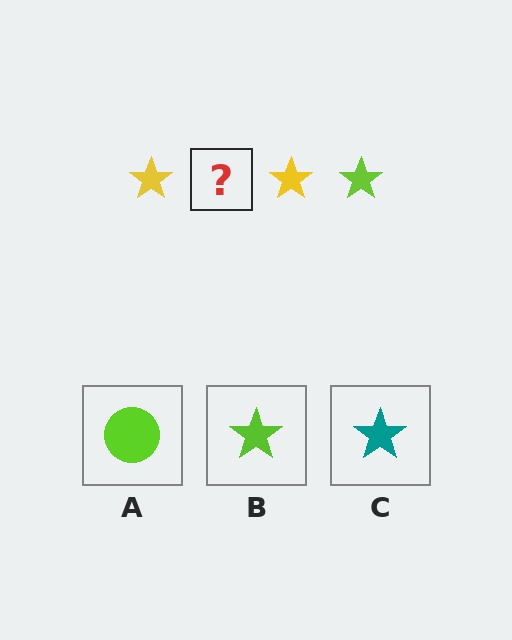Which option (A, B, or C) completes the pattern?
B.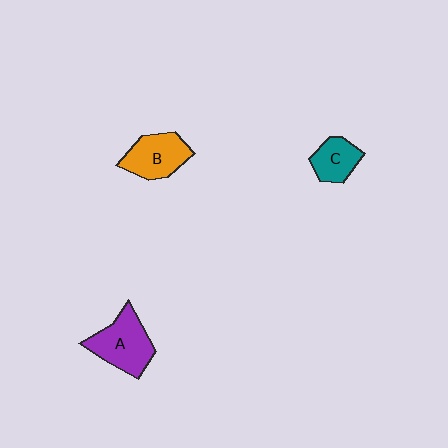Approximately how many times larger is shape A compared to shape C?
Approximately 1.7 times.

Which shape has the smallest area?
Shape C (teal).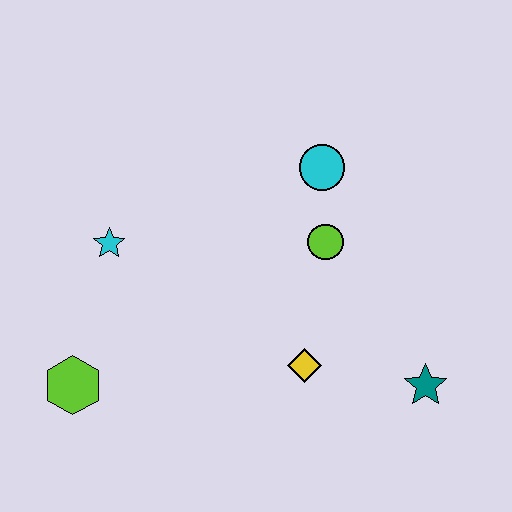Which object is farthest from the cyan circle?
The lime hexagon is farthest from the cyan circle.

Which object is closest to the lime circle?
The cyan circle is closest to the lime circle.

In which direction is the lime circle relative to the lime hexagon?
The lime circle is to the right of the lime hexagon.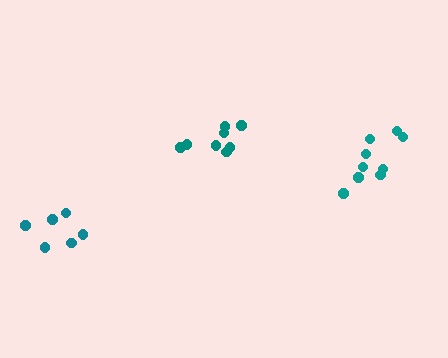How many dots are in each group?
Group 1: 8 dots, Group 2: 9 dots, Group 3: 6 dots (23 total).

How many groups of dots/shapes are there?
There are 3 groups.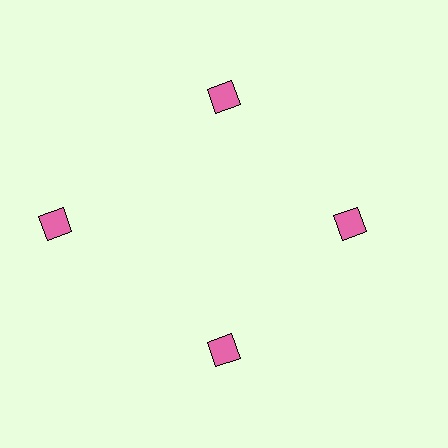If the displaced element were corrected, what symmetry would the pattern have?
It would have 4-fold rotational symmetry — the pattern would map onto itself every 90 degrees.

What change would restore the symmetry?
The symmetry would be restored by moving it inward, back onto the ring so that all 4 diamonds sit at equal angles and equal distance from the center.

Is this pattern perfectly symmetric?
No. The 4 pink diamonds are arranged in a ring, but one element near the 9 o'clock position is pushed outward from the center, breaking the 4-fold rotational symmetry.